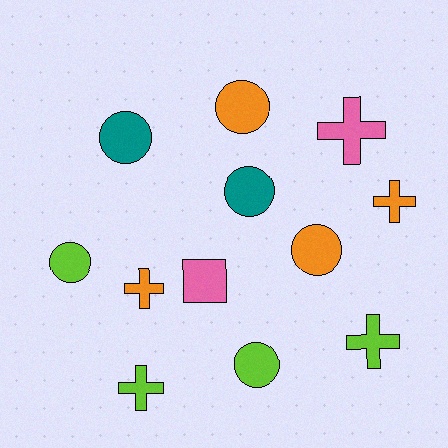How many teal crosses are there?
There are no teal crosses.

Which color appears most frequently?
Orange, with 4 objects.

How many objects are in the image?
There are 12 objects.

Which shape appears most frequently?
Circle, with 6 objects.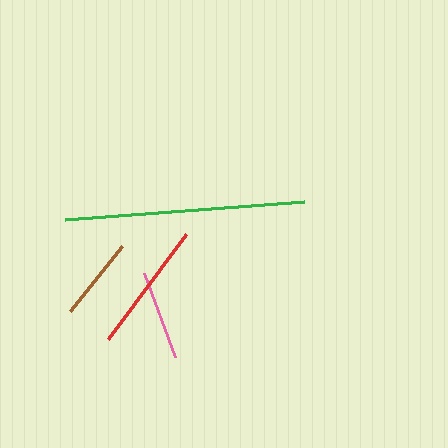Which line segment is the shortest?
The brown line is the shortest at approximately 84 pixels.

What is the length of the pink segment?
The pink segment is approximately 89 pixels long.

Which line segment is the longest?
The green line is the longest at approximately 240 pixels.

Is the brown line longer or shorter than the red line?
The red line is longer than the brown line.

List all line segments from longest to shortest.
From longest to shortest: green, red, pink, brown.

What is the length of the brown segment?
The brown segment is approximately 84 pixels long.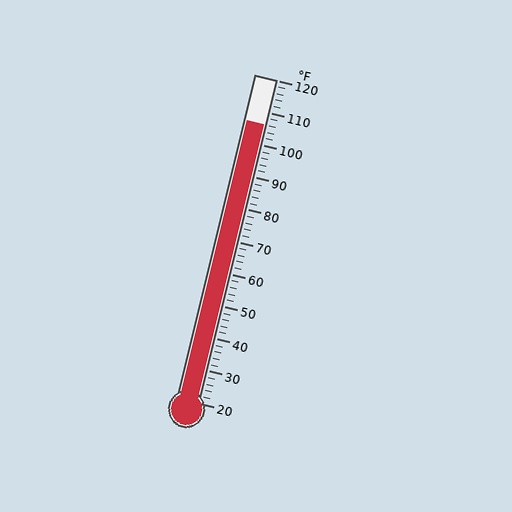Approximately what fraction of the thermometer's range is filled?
The thermometer is filled to approximately 85% of its range.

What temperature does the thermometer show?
The thermometer shows approximately 106°F.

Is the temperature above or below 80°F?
The temperature is above 80°F.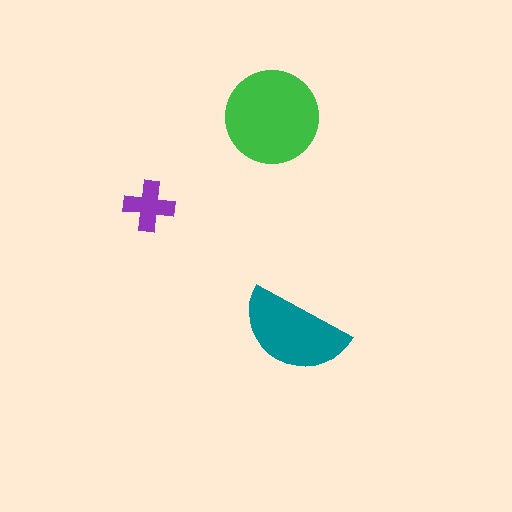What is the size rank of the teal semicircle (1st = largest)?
2nd.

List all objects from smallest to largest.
The purple cross, the teal semicircle, the green circle.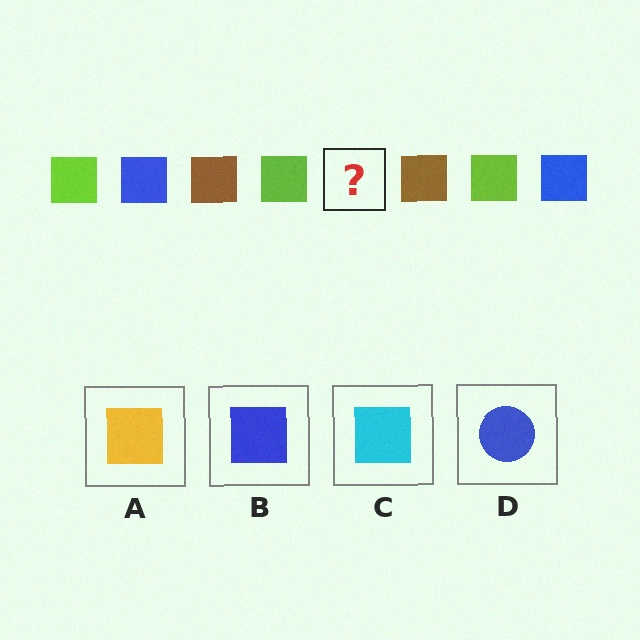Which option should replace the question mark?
Option B.